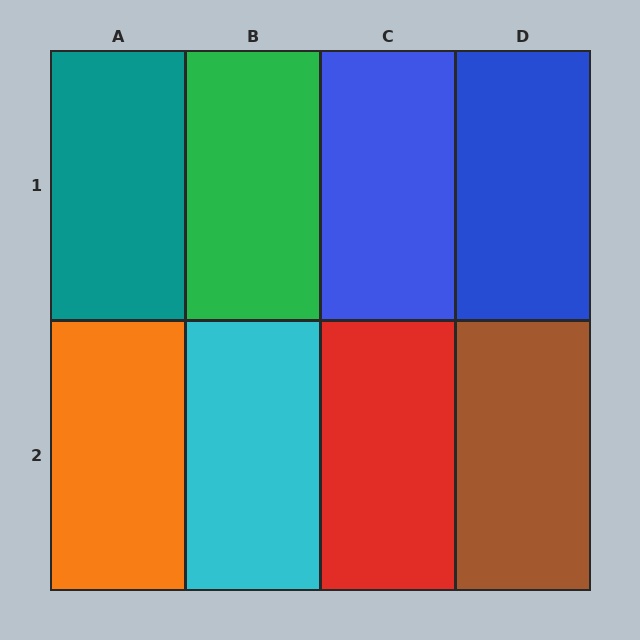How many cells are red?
1 cell is red.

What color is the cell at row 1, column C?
Blue.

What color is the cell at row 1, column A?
Teal.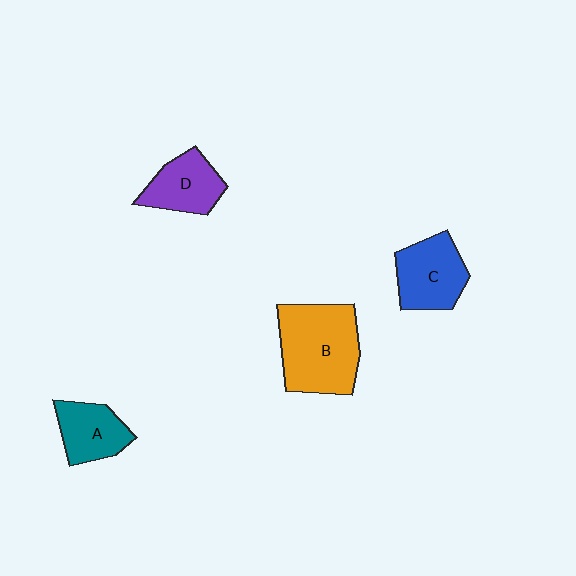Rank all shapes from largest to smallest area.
From largest to smallest: B (orange), C (blue), D (purple), A (teal).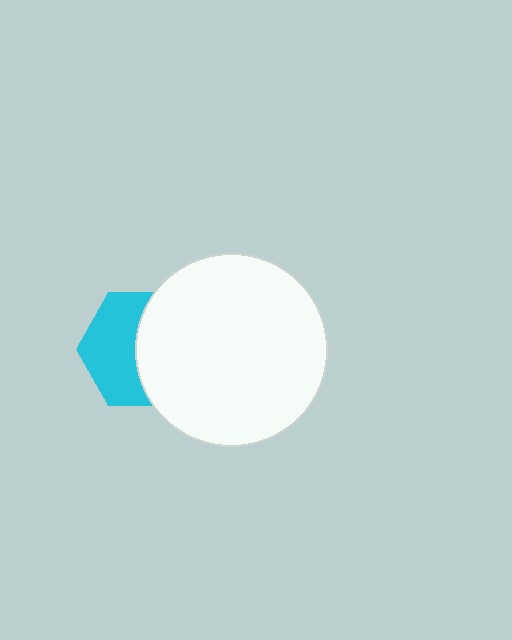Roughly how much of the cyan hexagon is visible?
About half of it is visible (roughly 50%).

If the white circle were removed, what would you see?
You would see the complete cyan hexagon.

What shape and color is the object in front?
The object in front is a white circle.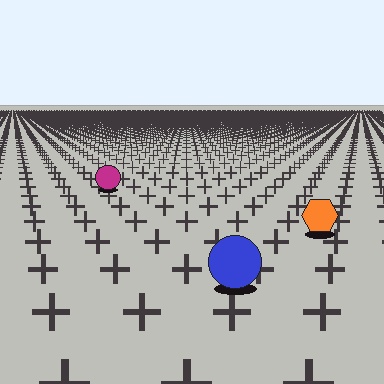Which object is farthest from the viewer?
The magenta circle is farthest from the viewer. It appears smaller and the ground texture around it is denser.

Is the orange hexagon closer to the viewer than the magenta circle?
Yes. The orange hexagon is closer — you can tell from the texture gradient: the ground texture is coarser near it.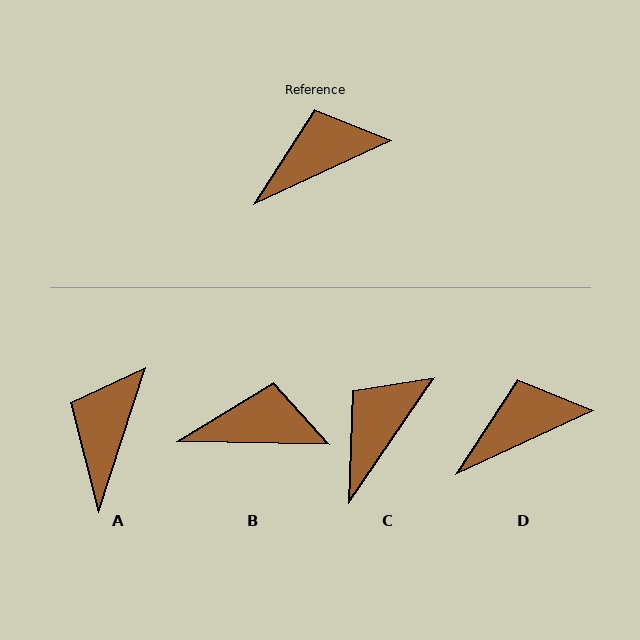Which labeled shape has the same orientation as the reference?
D.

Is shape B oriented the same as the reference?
No, it is off by about 26 degrees.